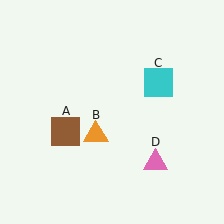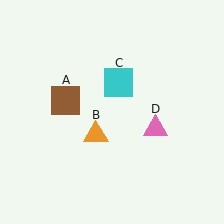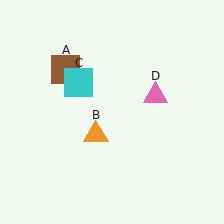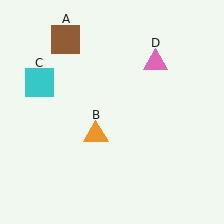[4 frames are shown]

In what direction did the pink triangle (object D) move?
The pink triangle (object D) moved up.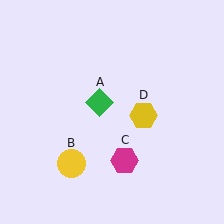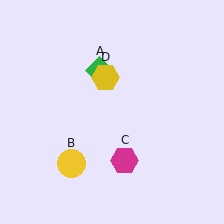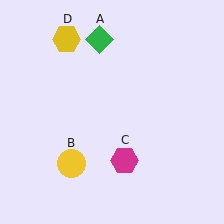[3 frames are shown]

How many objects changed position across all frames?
2 objects changed position: green diamond (object A), yellow hexagon (object D).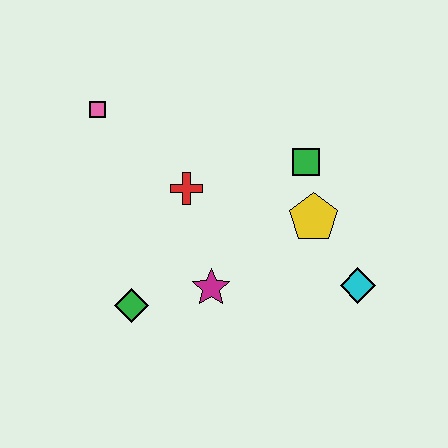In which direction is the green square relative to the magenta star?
The green square is above the magenta star.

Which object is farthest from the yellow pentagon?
The pink square is farthest from the yellow pentagon.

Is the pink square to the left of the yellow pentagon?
Yes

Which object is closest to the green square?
The yellow pentagon is closest to the green square.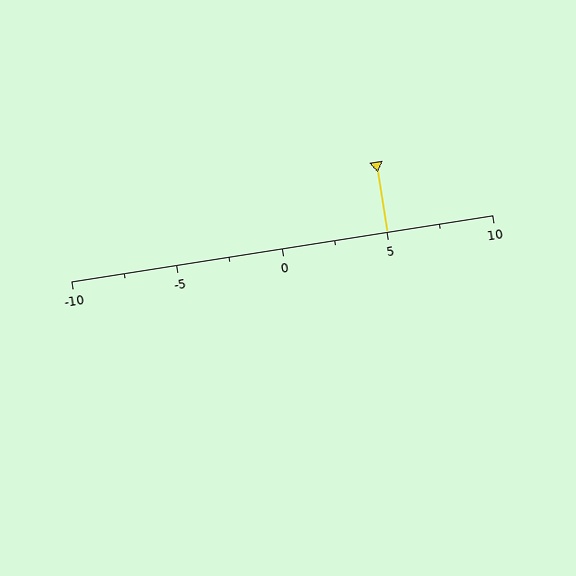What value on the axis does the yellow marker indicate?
The marker indicates approximately 5.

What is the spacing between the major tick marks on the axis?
The major ticks are spaced 5 apart.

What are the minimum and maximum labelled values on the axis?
The axis runs from -10 to 10.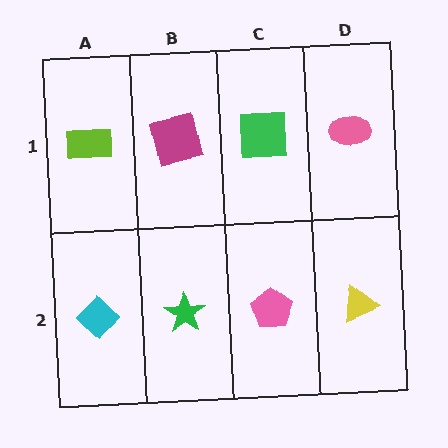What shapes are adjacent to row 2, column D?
A pink ellipse (row 1, column D), a pink pentagon (row 2, column C).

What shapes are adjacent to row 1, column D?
A yellow triangle (row 2, column D), a green square (row 1, column C).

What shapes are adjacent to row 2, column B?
A magenta square (row 1, column B), a cyan diamond (row 2, column A), a pink pentagon (row 2, column C).